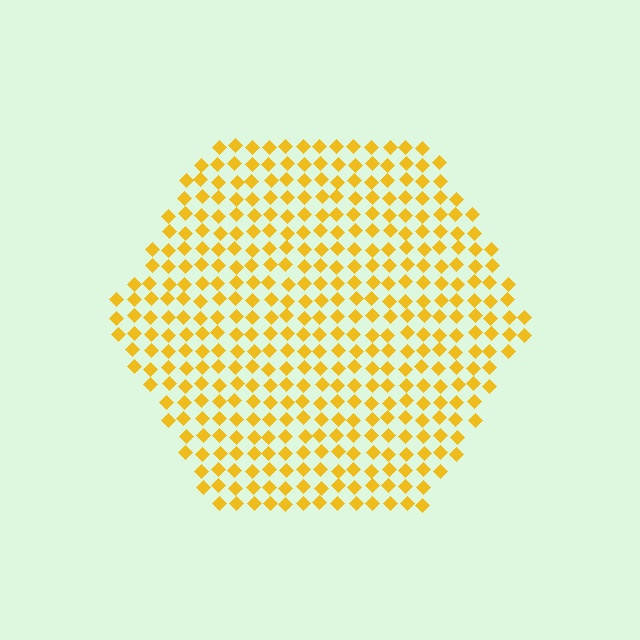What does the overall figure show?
The overall figure shows a hexagon.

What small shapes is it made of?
It is made of small diamonds.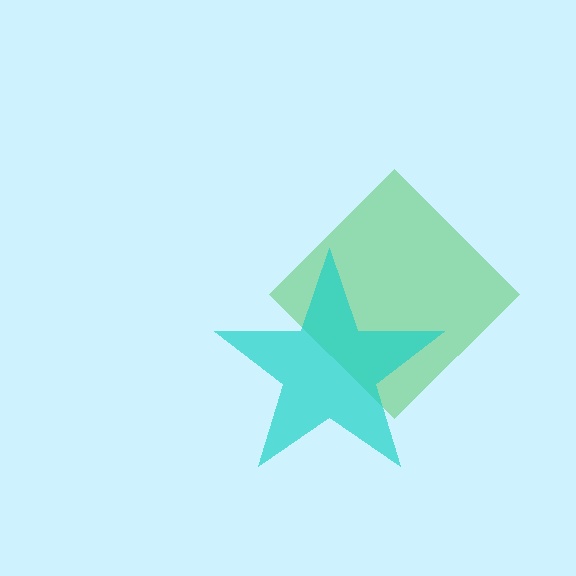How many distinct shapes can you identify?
There are 2 distinct shapes: a green diamond, a cyan star.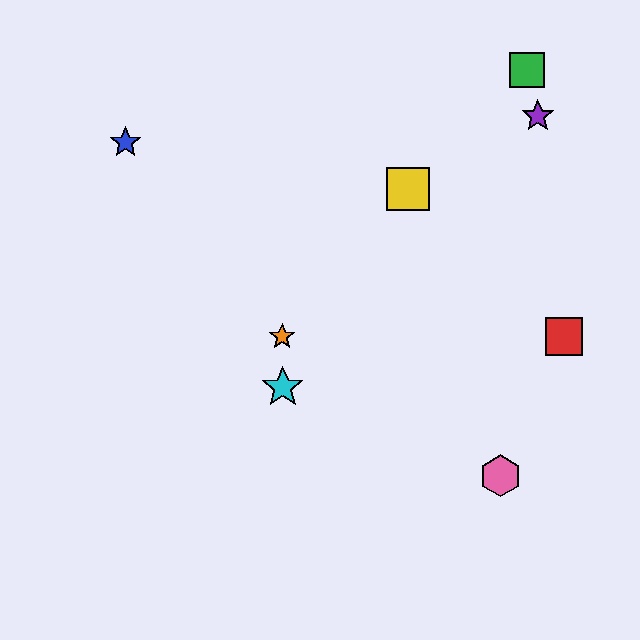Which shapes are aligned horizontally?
The red square, the orange star are aligned horizontally.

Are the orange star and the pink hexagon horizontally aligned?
No, the orange star is at y≈337 and the pink hexagon is at y≈476.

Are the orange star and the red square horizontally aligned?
Yes, both are at y≈337.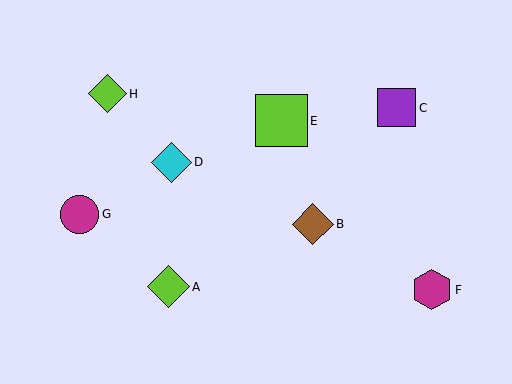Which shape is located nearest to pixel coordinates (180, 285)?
The lime diamond (labeled A) at (168, 287) is nearest to that location.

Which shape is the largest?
The lime square (labeled E) is the largest.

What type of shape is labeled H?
Shape H is a lime diamond.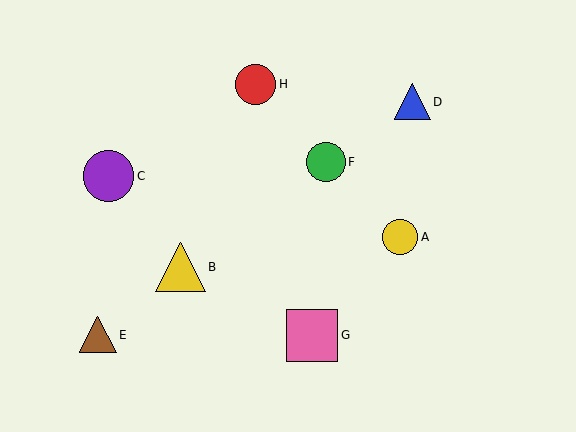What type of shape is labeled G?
Shape G is a pink square.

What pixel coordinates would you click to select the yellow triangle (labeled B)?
Click at (180, 267) to select the yellow triangle B.